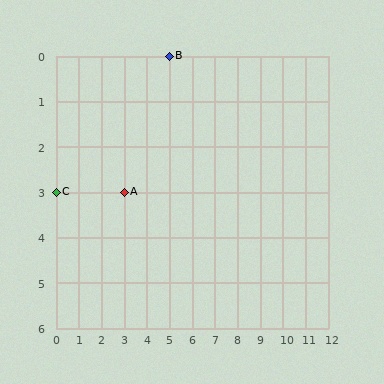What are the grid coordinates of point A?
Point A is at grid coordinates (3, 3).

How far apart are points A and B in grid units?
Points A and B are 2 columns and 3 rows apart (about 3.6 grid units diagonally).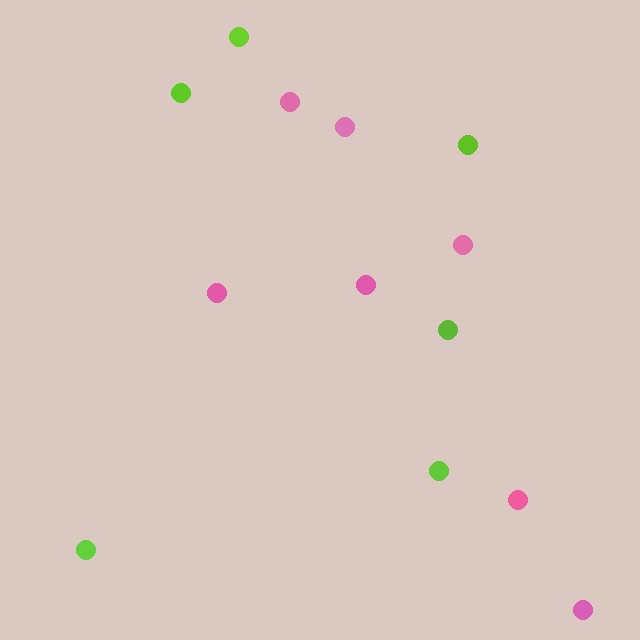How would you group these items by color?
There are 2 groups: one group of pink circles (7) and one group of lime circles (6).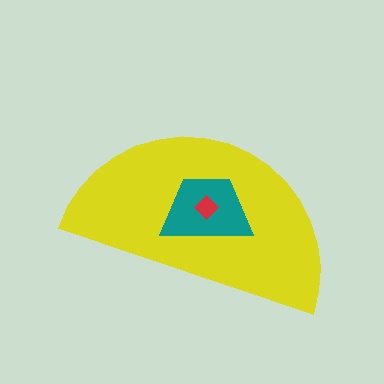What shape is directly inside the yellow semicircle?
The teal trapezoid.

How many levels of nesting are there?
3.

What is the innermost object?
The red diamond.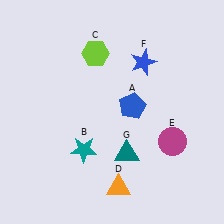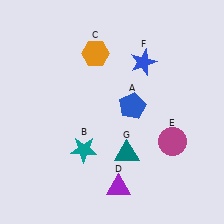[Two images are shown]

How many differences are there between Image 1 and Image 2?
There are 2 differences between the two images.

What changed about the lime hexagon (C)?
In Image 1, C is lime. In Image 2, it changed to orange.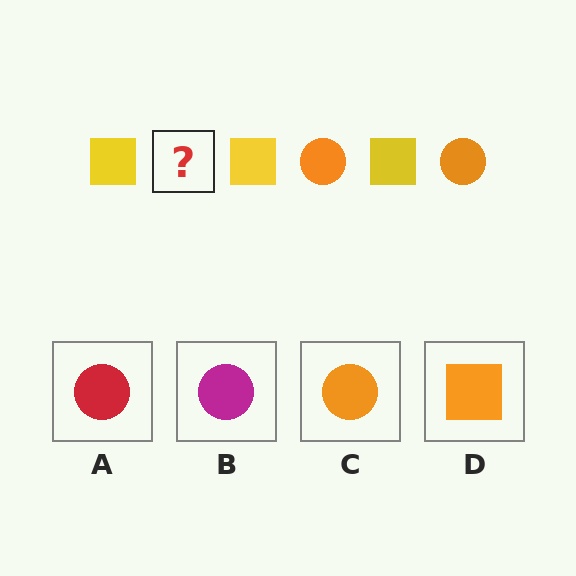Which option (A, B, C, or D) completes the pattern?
C.